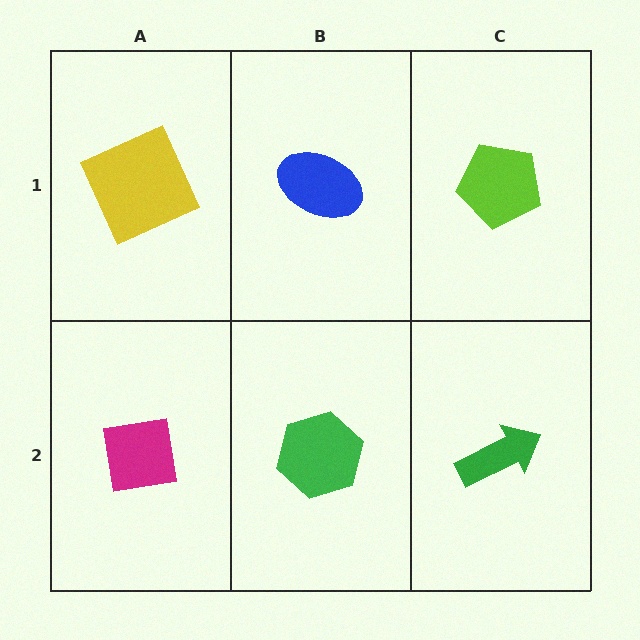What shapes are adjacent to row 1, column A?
A magenta square (row 2, column A), a blue ellipse (row 1, column B).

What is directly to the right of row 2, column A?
A green hexagon.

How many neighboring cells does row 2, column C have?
2.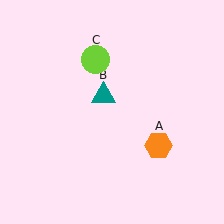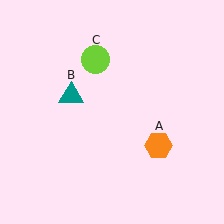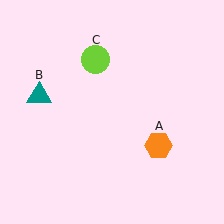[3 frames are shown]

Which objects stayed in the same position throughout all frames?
Orange hexagon (object A) and lime circle (object C) remained stationary.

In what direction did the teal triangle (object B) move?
The teal triangle (object B) moved left.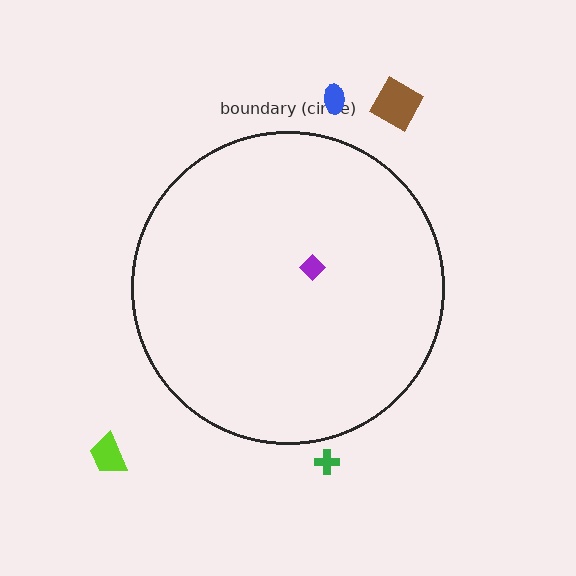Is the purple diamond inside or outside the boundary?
Inside.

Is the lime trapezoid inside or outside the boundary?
Outside.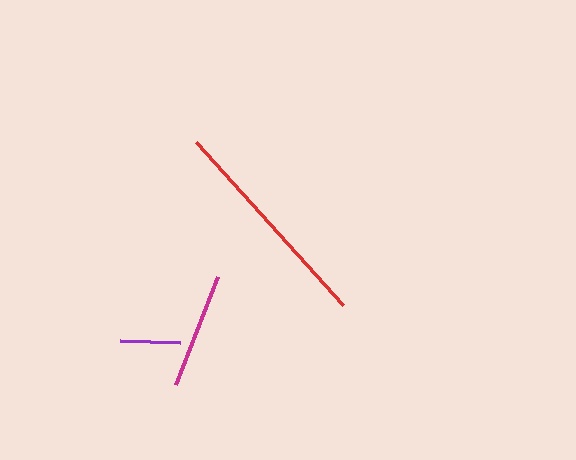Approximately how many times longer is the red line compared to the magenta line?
The red line is approximately 1.9 times the length of the magenta line.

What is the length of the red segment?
The red segment is approximately 219 pixels long.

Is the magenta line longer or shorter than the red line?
The red line is longer than the magenta line.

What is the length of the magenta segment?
The magenta segment is approximately 116 pixels long.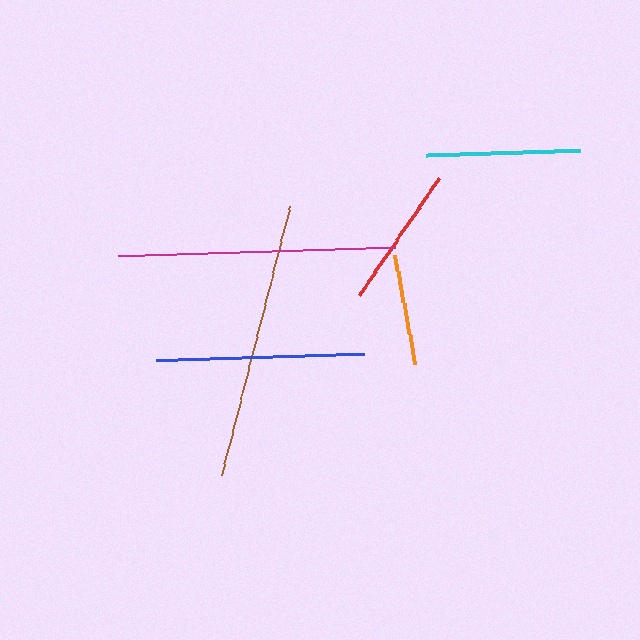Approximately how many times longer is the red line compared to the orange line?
The red line is approximately 1.3 times the length of the orange line.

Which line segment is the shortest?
The orange line is the shortest at approximately 111 pixels.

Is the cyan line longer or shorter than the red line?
The cyan line is longer than the red line.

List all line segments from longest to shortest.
From longest to shortest: brown, magenta, blue, cyan, red, orange.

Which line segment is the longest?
The brown line is the longest at approximately 278 pixels.